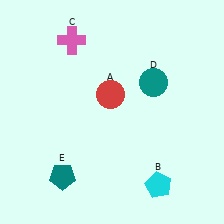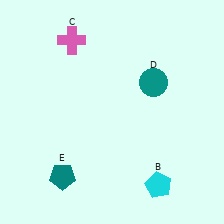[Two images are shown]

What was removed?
The red circle (A) was removed in Image 2.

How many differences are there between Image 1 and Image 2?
There is 1 difference between the two images.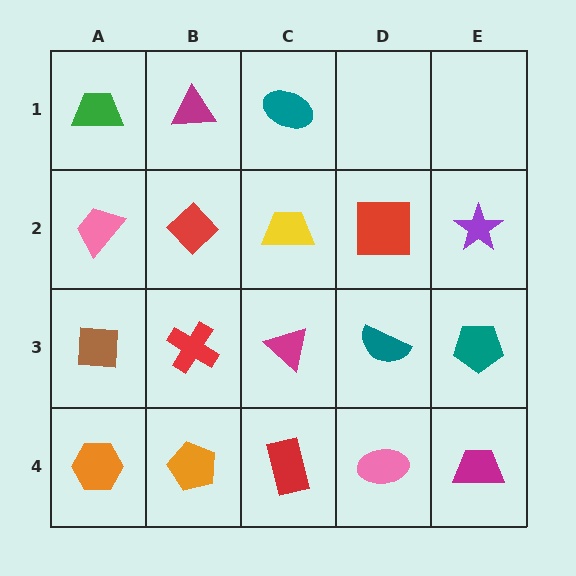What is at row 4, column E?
A magenta trapezoid.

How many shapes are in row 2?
5 shapes.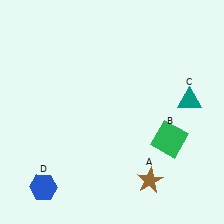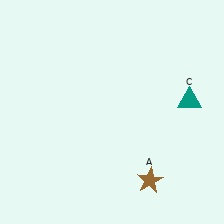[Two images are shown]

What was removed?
The green square (B), the blue hexagon (D) were removed in Image 2.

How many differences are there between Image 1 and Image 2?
There are 2 differences between the two images.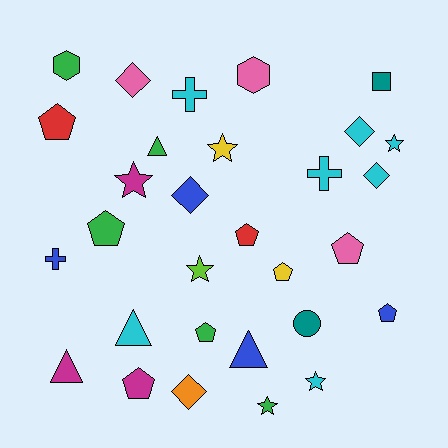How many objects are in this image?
There are 30 objects.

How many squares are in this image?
There is 1 square.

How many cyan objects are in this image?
There are 7 cyan objects.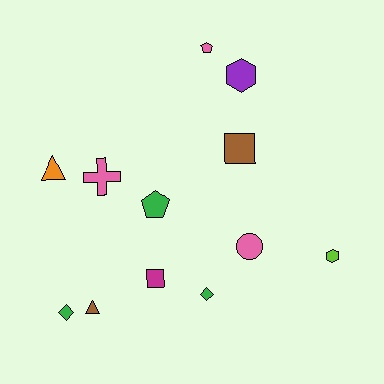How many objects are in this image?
There are 12 objects.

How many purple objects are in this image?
There is 1 purple object.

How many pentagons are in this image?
There are 2 pentagons.